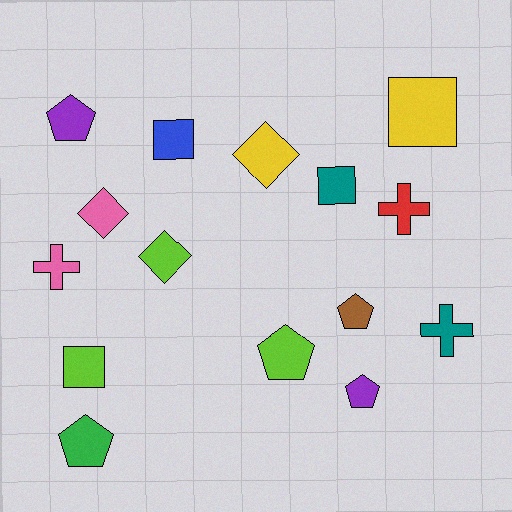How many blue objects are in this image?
There is 1 blue object.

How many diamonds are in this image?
There are 3 diamonds.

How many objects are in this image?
There are 15 objects.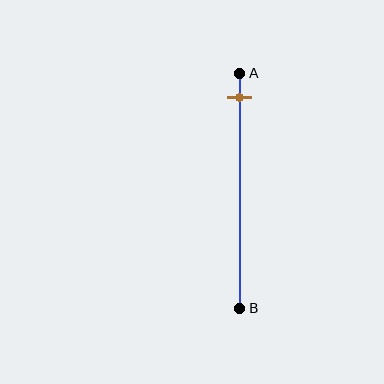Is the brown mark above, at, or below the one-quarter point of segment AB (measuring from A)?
The brown mark is above the one-quarter point of segment AB.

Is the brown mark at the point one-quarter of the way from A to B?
No, the mark is at about 10% from A, not at the 25% one-quarter point.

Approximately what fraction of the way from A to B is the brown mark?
The brown mark is approximately 10% of the way from A to B.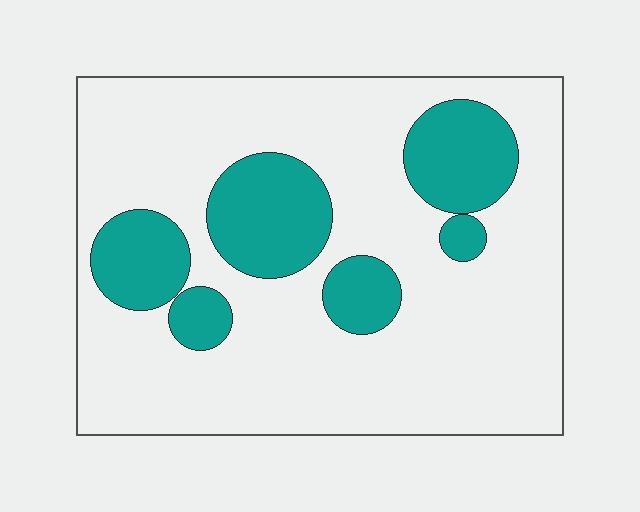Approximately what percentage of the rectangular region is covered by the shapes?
Approximately 25%.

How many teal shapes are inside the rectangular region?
6.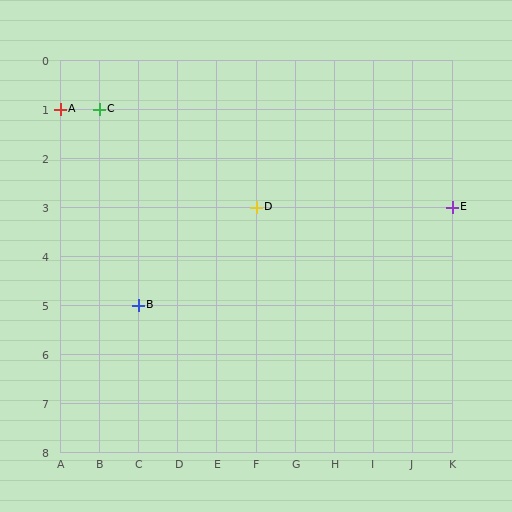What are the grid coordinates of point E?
Point E is at grid coordinates (K, 3).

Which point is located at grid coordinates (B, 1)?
Point C is at (B, 1).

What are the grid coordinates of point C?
Point C is at grid coordinates (B, 1).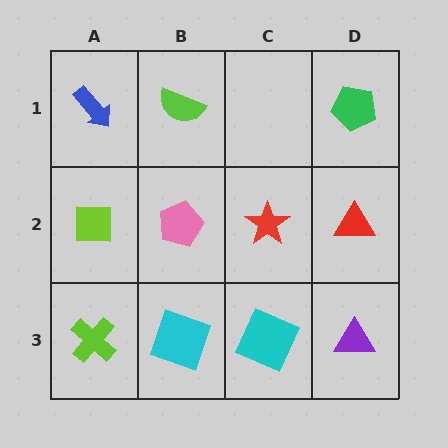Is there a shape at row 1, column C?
No, that cell is empty.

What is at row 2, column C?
A red star.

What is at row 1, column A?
A blue arrow.